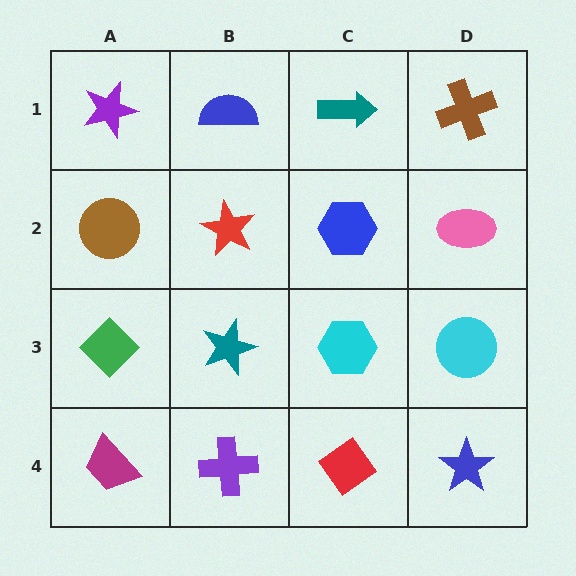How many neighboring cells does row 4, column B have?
3.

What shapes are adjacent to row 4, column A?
A green diamond (row 3, column A), a purple cross (row 4, column B).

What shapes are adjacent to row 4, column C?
A cyan hexagon (row 3, column C), a purple cross (row 4, column B), a blue star (row 4, column D).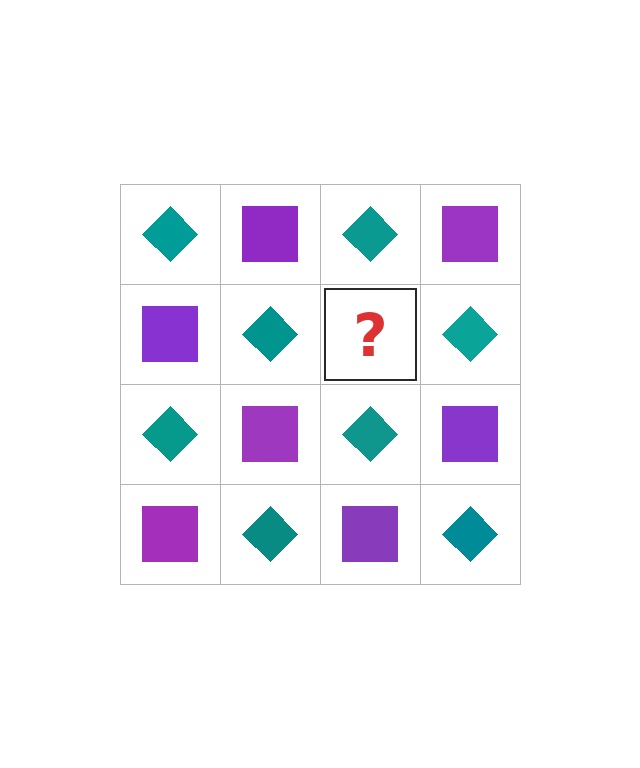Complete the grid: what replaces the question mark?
The question mark should be replaced with a purple square.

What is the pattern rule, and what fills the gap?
The rule is that it alternates teal diamond and purple square in a checkerboard pattern. The gap should be filled with a purple square.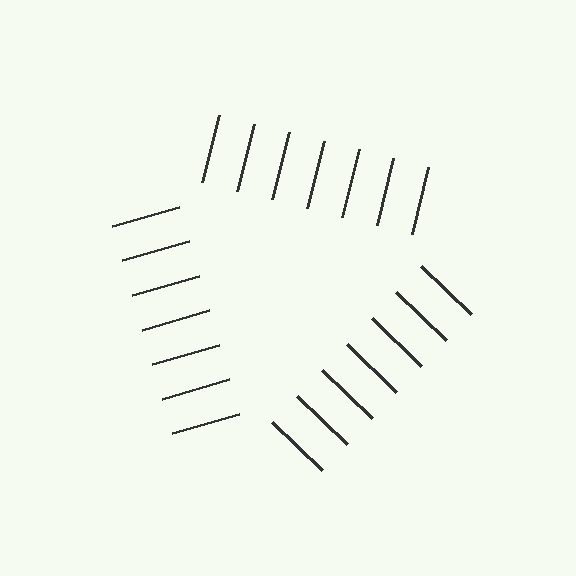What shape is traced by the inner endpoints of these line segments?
An illusory triangle — the line segments terminate on its edges but no continuous stroke is drawn.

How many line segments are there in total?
21 — 7 along each of the 3 edges.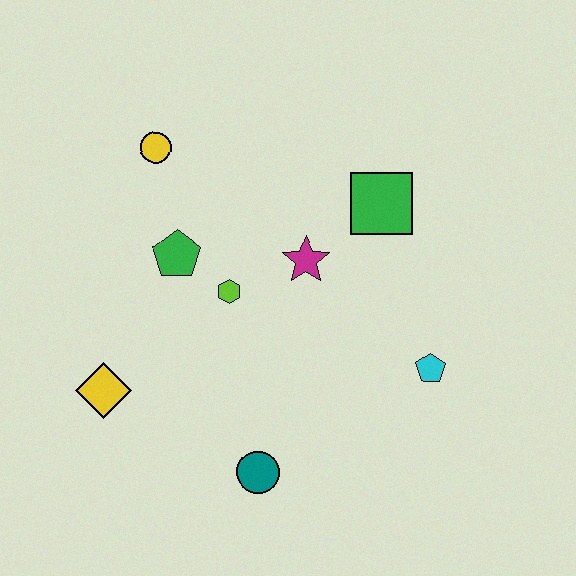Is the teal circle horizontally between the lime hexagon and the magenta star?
Yes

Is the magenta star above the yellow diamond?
Yes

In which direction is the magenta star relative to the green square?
The magenta star is to the left of the green square.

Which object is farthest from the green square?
The yellow diamond is farthest from the green square.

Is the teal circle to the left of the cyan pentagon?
Yes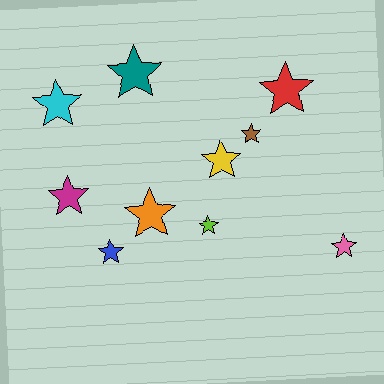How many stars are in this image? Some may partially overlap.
There are 10 stars.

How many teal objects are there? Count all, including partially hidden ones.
There is 1 teal object.